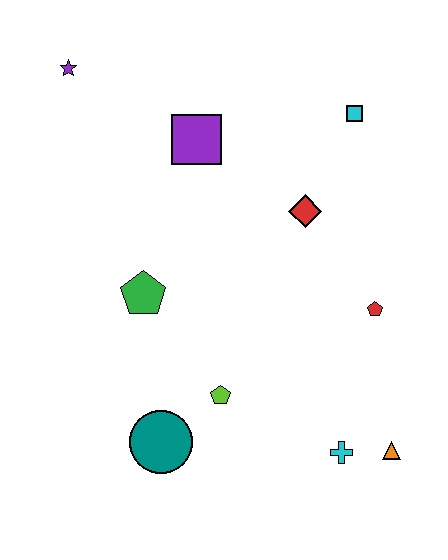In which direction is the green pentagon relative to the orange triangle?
The green pentagon is to the left of the orange triangle.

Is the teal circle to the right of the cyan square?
No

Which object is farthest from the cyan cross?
The purple star is farthest from the cyan cross.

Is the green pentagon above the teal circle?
Yes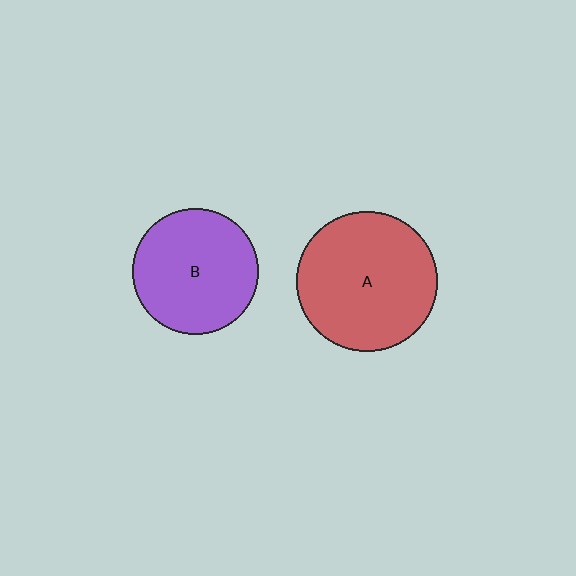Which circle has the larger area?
Circle A (red).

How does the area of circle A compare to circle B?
Approximately 1.3 times.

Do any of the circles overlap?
No, none of the circles overlap.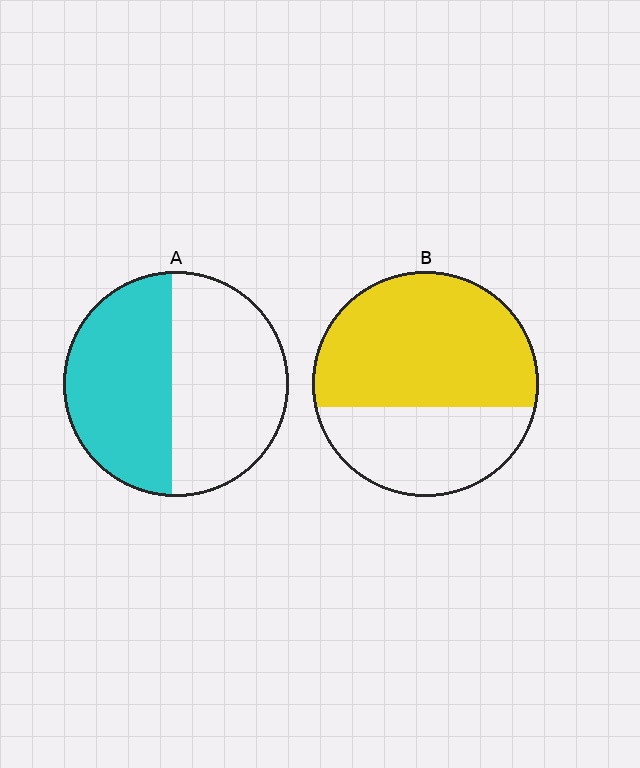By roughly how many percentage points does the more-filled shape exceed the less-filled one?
By roughly 15 percentage points (B over A).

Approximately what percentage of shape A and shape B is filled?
A is approximately 50% and B is approximately 65%.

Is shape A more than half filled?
Roughly half.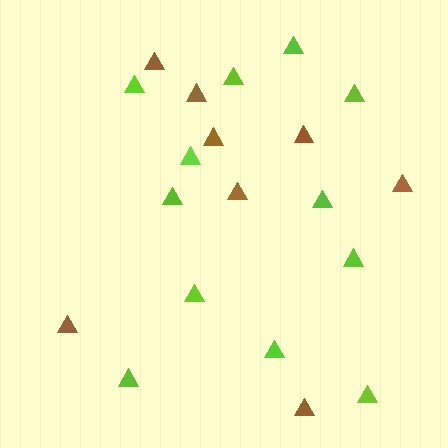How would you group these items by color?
There are 2 groups: one group of brown triangles (8) and one group of lime triangles (12).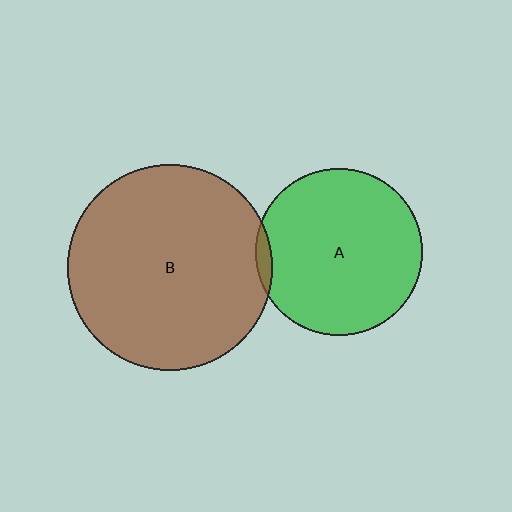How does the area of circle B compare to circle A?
Approximately 1.5 times.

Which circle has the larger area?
Circle B (brown).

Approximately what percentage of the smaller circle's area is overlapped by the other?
Approximately 5%.